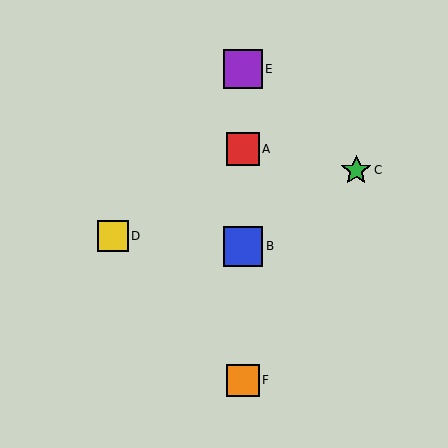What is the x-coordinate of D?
Object D is at x≈113.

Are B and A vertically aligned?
Yes, both are at x≈243.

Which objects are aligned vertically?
Objects A, B, E, F are aligned vertically.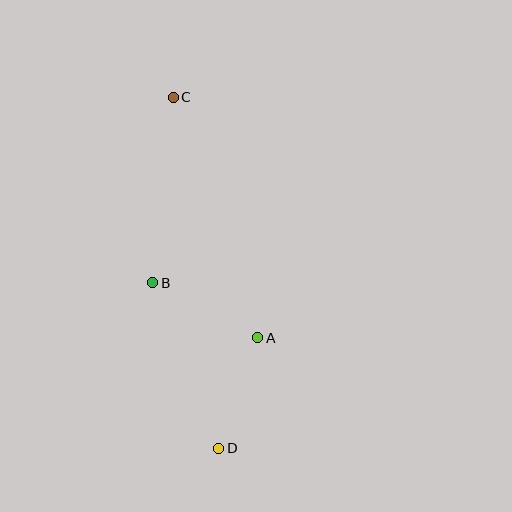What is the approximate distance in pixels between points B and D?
The distance between B and D is approximately 178 pixels.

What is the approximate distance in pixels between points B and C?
The distance between B and C is approximately 186 pixels.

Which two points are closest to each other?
Points A and D are closest to each other.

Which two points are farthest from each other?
Points C and D are farthest from each other.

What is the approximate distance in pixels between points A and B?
The distance between A and B is approximately 119 pixels.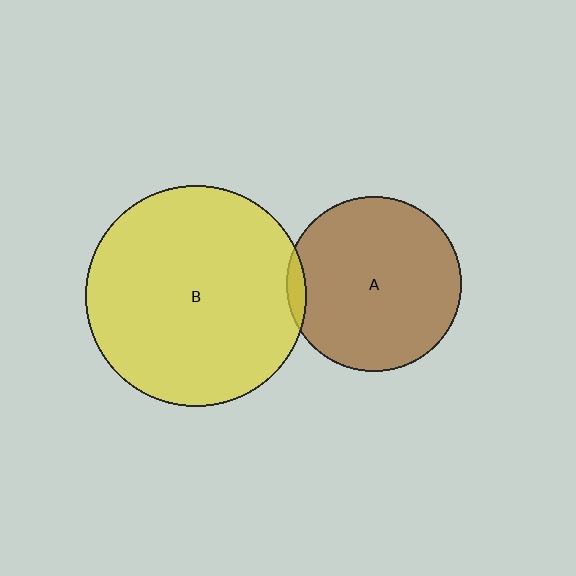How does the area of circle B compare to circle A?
Approximately 1.6 times.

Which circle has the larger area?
Circle B (yellow).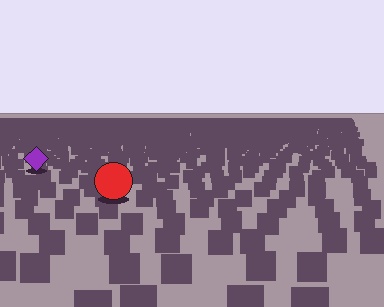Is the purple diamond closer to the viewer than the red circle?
No. The red circle is closer — you can tell from the texture gradient: the ground texture is coarser near it.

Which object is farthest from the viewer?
The purple diamond is farthest from the viewer. It appears smaller and the ground texture around it is denser.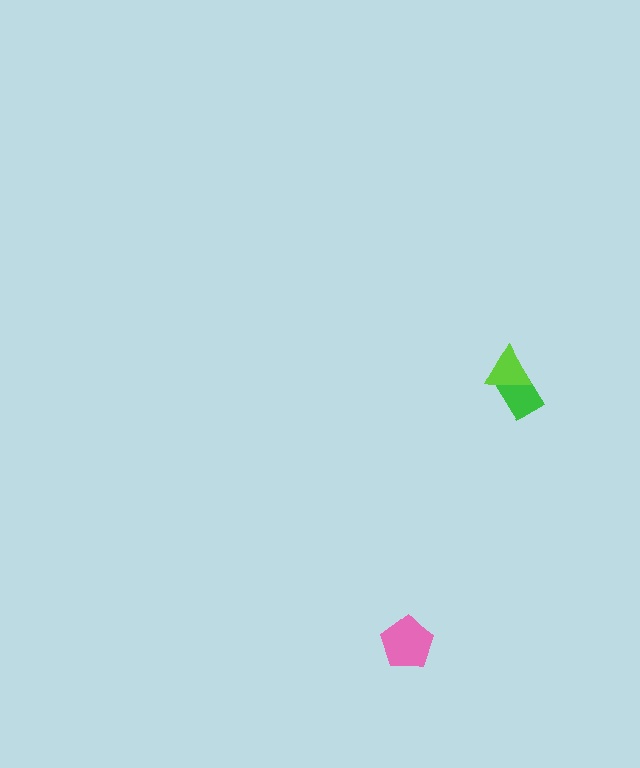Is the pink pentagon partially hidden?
No, no other shape covers it.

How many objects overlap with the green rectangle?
1 object overlaps with the green rectangle.